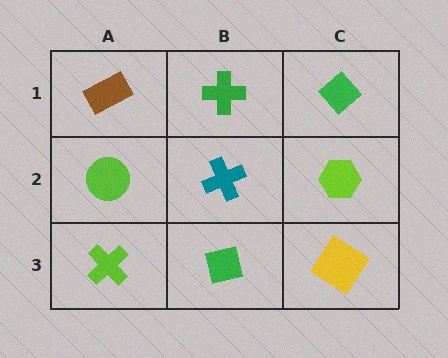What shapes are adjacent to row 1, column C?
A lime hexagon (row 2, column C), a green cross (row 1, column B).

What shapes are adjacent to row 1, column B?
A teal cross (row 2, column B), a brown rectangle (row 1, column A), a green diamond (row 1, column C).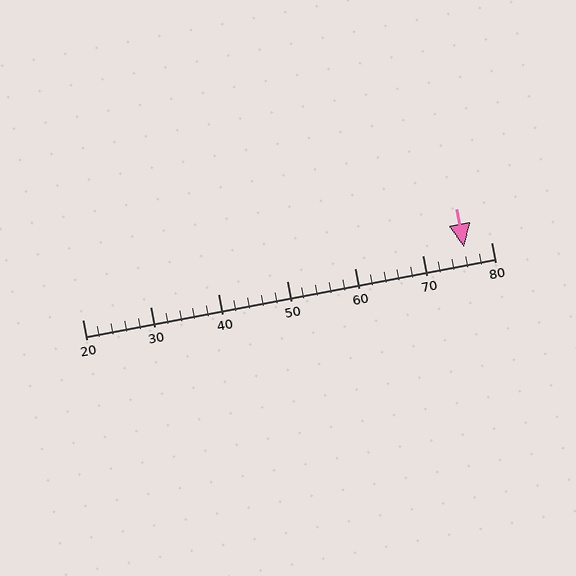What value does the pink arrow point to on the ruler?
The pink arrow points to approximately 76.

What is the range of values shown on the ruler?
The ruler shows values from 20 to 80.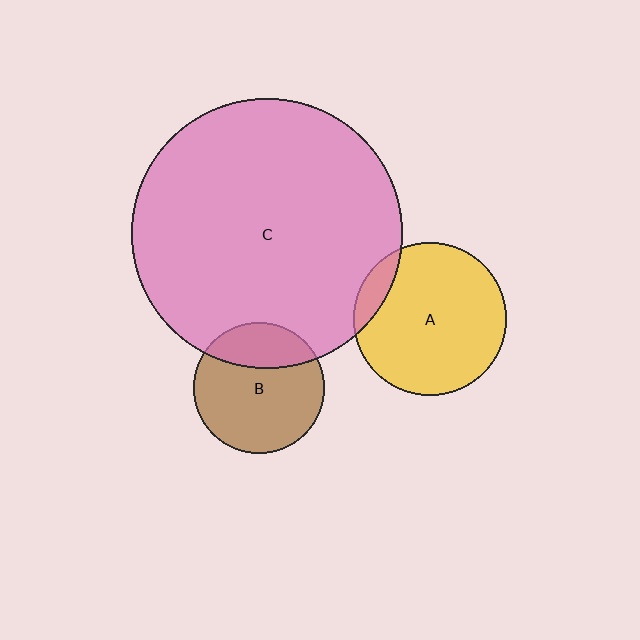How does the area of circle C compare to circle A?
Approximately 3.1 times.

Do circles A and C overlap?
Yes.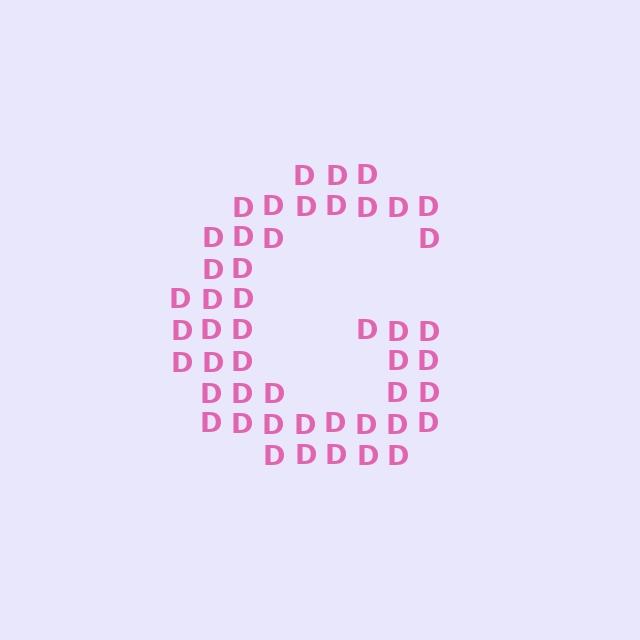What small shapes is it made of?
It is made of small letter D's.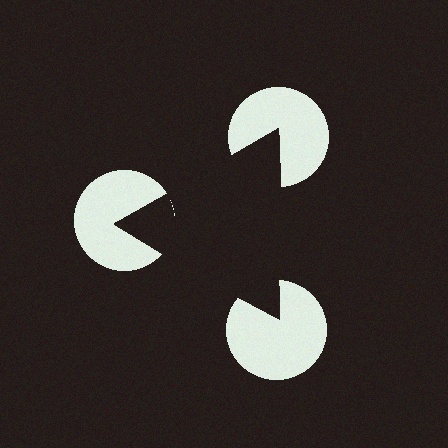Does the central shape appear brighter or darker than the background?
It typically appears slightly darker than the background, even though no actual brightness change is drawn.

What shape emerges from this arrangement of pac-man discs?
An illusory triangle — its edges are inferred from the aligned wedge cuts in the pac-man discs, not physically drawn.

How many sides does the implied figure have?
3 sides.